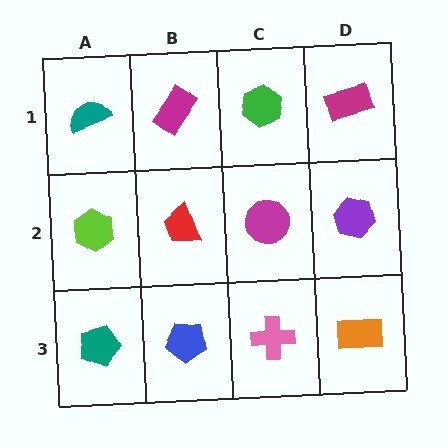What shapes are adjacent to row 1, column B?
A red trapezoid (row 2, column B), a teal semicircle (row 1, column A), a green hexagon (row 1, column C).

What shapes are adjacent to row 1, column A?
A lime hexagon (row 2, column A), a magenta rectangle (row 1, column B).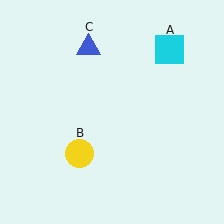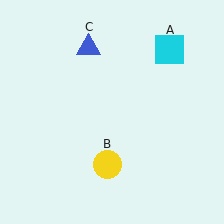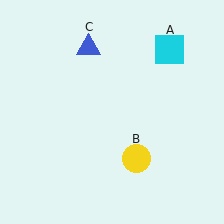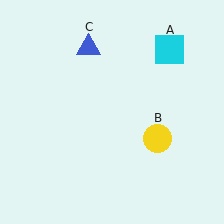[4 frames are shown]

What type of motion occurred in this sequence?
The yellow circle (object B) rotated counterclockwise around the center of the scene.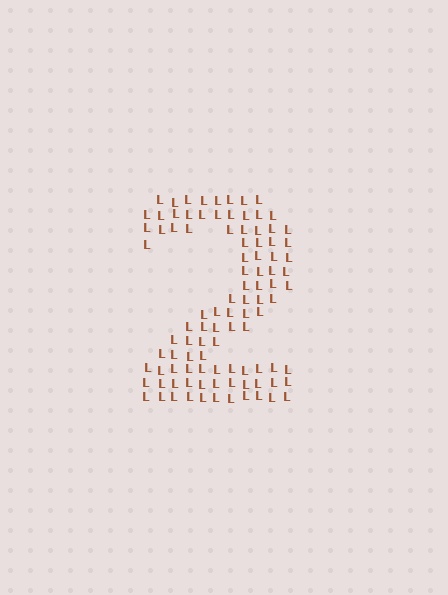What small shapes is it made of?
It is made of small letter L's.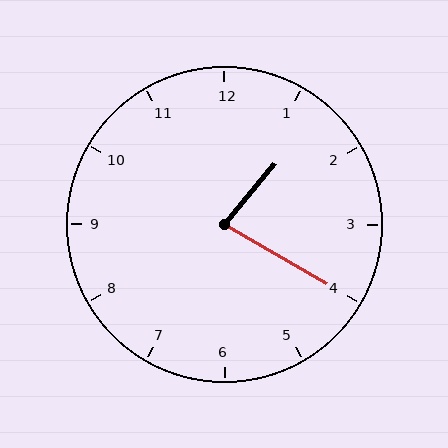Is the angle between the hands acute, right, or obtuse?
It is acute.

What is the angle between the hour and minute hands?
Approximately 80 degrees.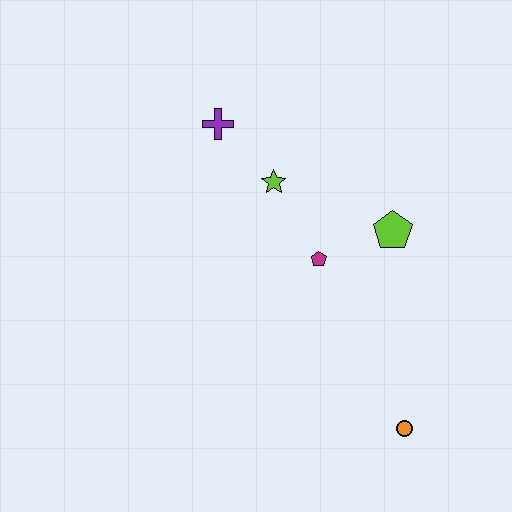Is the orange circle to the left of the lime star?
No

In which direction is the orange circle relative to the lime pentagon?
The orange circle is below the lime pentagon.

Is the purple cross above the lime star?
Yes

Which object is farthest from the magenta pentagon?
The orange circle is farthest from the magenta pentagon.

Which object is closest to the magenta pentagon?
The lime pentagon is closest to the magenta pentagon.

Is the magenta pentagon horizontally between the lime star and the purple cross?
No